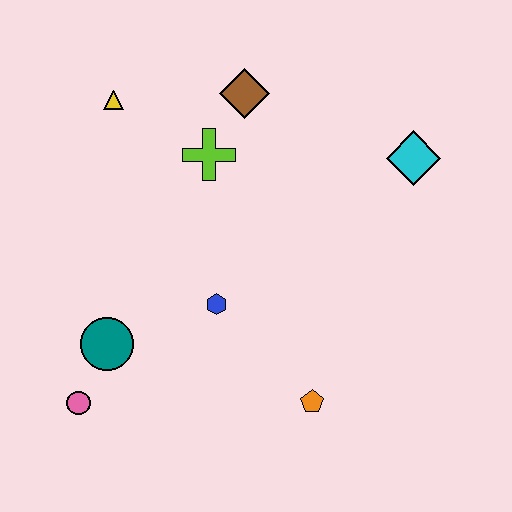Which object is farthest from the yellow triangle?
The orange pentagon is farthest from the yellow triangle.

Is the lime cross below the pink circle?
No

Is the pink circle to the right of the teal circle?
No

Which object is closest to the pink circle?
The teal circle is closest to the pink circle.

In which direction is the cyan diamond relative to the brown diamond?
The cyan diamond is to the right of the brown diamond.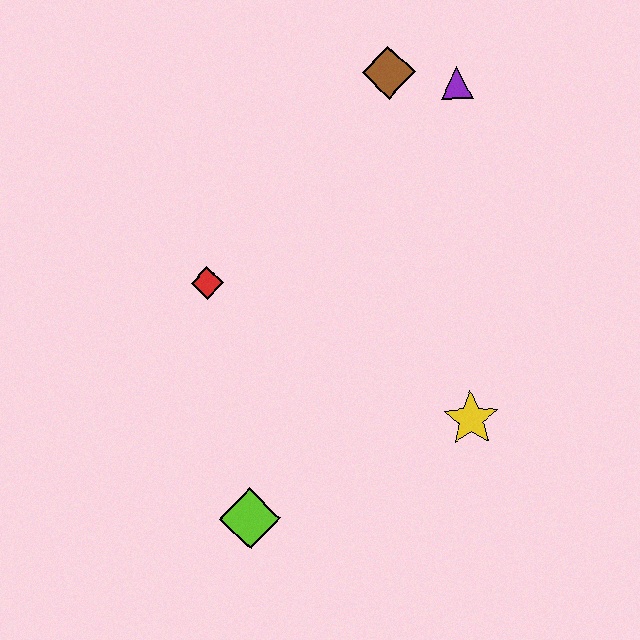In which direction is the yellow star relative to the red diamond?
The yellow star is to the right of the red diamond.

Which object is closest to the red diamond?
The lime diamond is closest to the red diamond.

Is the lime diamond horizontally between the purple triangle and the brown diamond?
No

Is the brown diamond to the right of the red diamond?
Yes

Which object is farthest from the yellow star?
The brown diamond is farthest from the yellow star.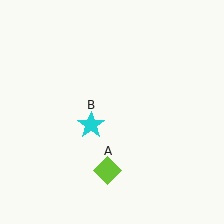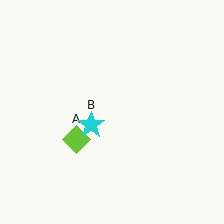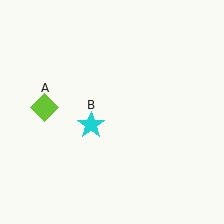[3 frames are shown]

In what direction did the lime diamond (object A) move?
The lime diamond (object A) moved up and to the left.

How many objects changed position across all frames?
1 object changed position: lime diamond (object A).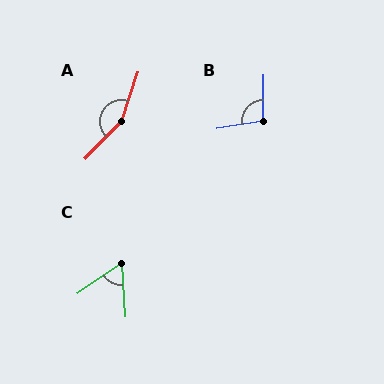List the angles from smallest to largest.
C (59°), B (100°), A (154°).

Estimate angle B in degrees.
Approximately 100 degrees.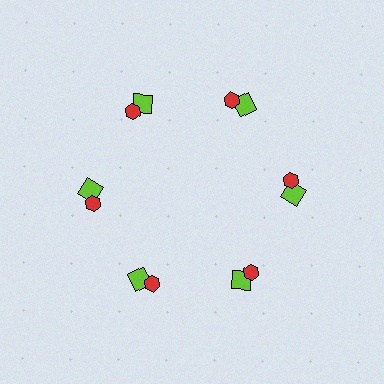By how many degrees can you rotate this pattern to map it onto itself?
The pattern maps onto itself every 60 degrees of rotation.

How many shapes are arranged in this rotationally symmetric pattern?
There are 12 shapes, arranged in 6 groups of 2.